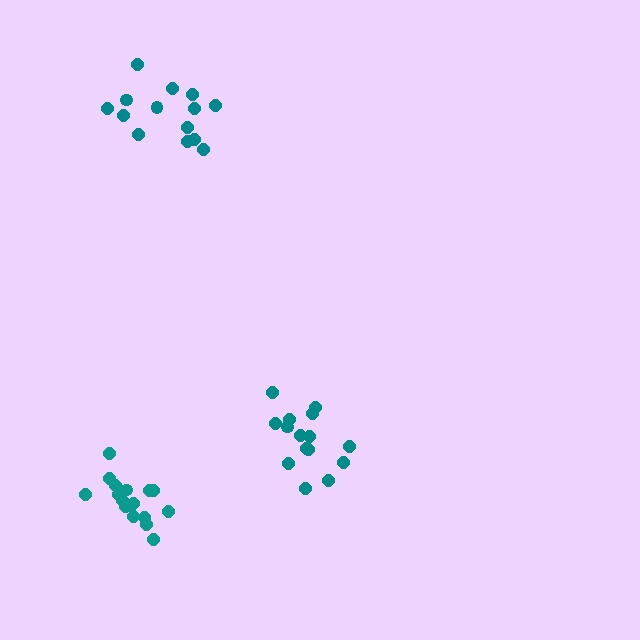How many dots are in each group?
Group 1: 14 dots, Group 2: 15 dots, Group 3: 17 dots (46 total).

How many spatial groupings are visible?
There are 3 spatial groupings.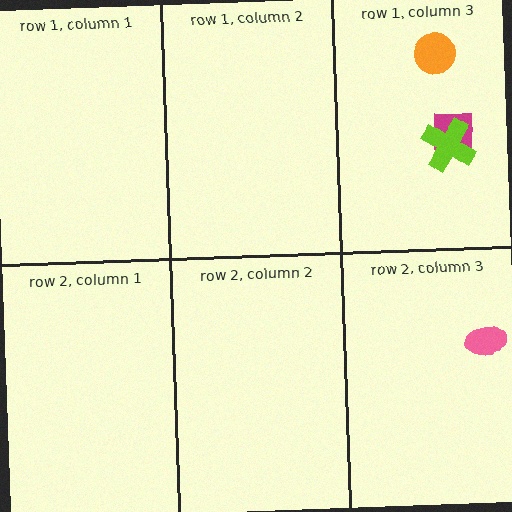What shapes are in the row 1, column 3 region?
The magenta square, the lime cross, the orange circle.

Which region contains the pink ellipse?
The row 2, column 3 region.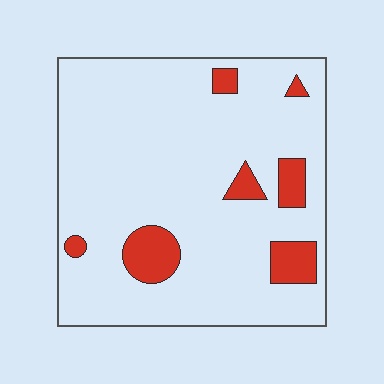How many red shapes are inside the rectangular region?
7.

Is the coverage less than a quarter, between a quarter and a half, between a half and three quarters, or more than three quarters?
Less than a quarter.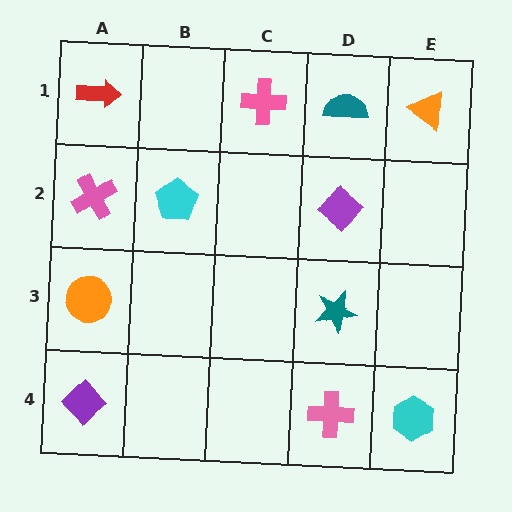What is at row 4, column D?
A pink cross.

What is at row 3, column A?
An orange circle.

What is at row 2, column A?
A pink cross.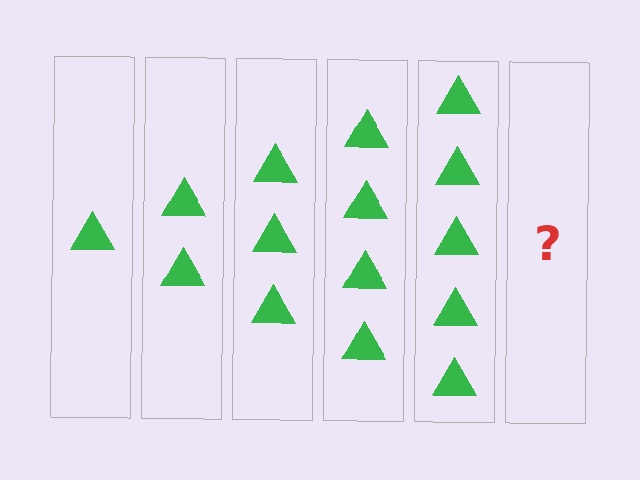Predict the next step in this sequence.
The next step is 6 triangles.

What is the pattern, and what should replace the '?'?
The pattern is that each step adds one more triangle. The '?' should be 6 triangles.